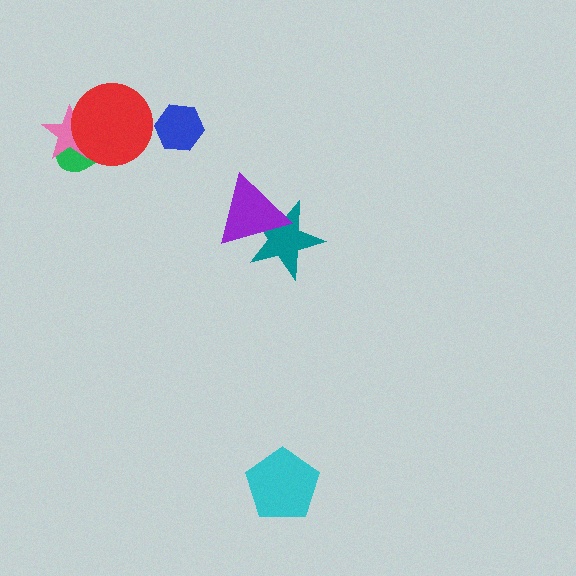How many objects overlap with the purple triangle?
1 object overlaps with the purple triangle.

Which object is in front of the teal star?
The purple triangle is in front of the teal star.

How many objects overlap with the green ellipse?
2 objects overlap with the green ellipse.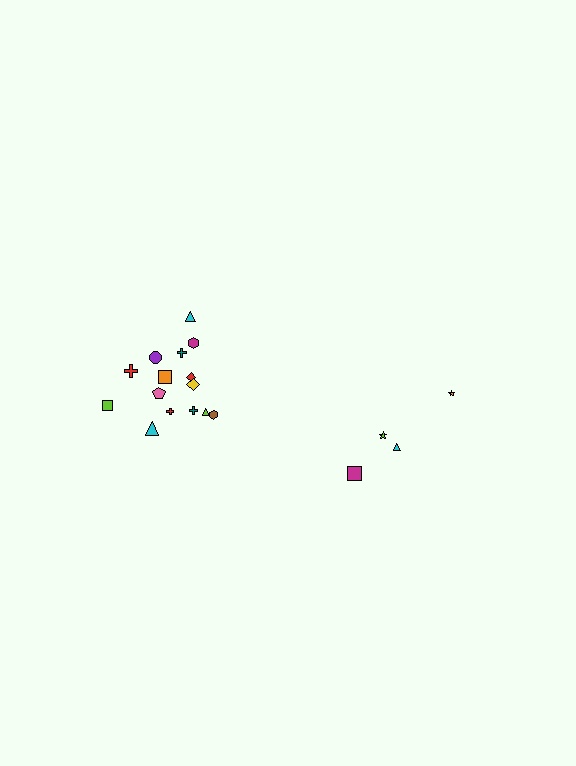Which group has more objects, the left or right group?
The left group.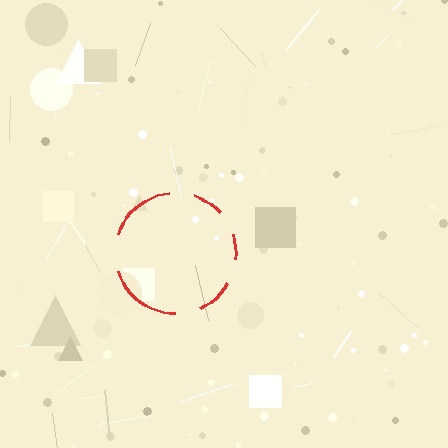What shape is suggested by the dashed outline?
The dashed outline suggests a circle.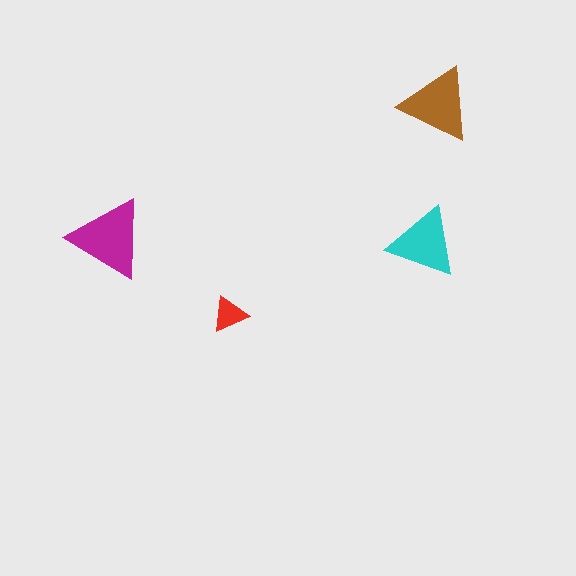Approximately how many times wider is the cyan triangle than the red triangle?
About 2 times wider.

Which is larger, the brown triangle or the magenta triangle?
The magenta one.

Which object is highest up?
The brown triangle is topmost.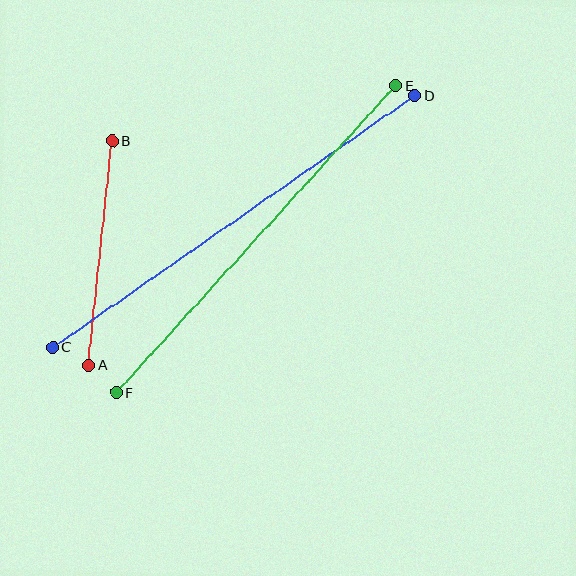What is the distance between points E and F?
The distance is approximately 415 pixels.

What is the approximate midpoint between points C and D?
The midpoint is at approximately (234, 222) pixels.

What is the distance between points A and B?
The distance is approximately 226 pixels.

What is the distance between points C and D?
The distance is approximately 441 pixels.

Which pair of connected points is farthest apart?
Points C and D are farthest apart.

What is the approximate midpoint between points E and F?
The midpoint is at approximately (256, 239) pixels.